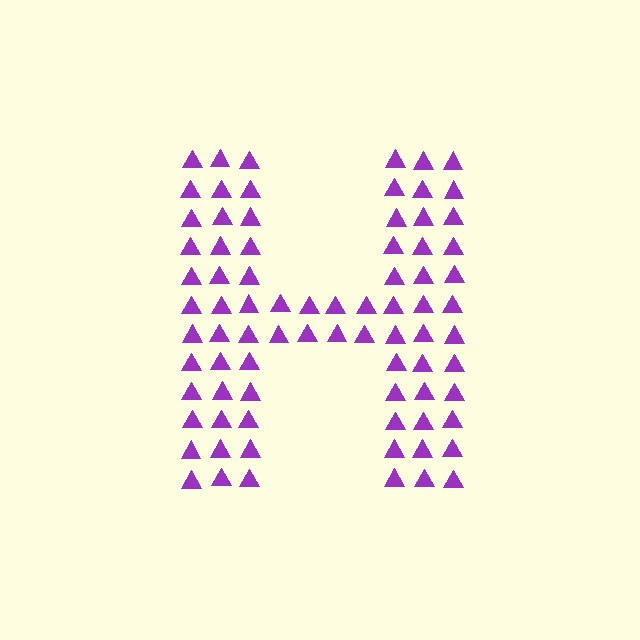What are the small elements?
The small elements are triangles.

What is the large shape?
The large shape is the letter H.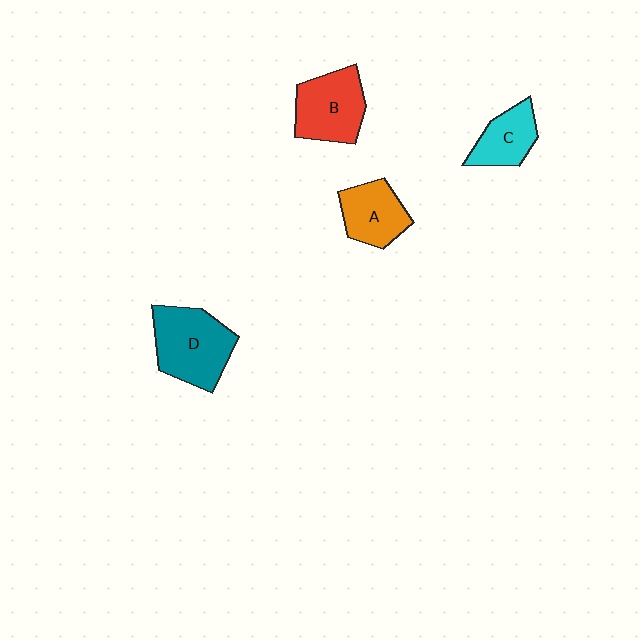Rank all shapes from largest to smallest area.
From largest to smallest: D (teal), B (red), A (orange), C (cyan).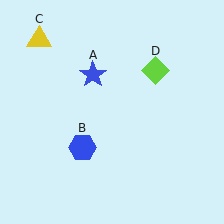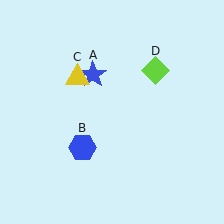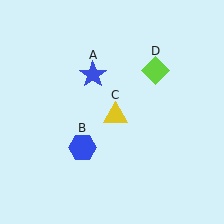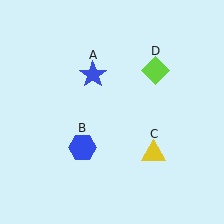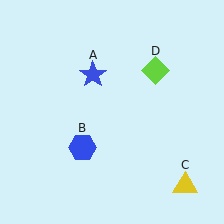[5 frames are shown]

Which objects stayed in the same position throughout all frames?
Blue star (object A) and blue hexagon (object B) and lime diamond (object D) remained stationary.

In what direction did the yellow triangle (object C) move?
The yellow triangle (object C) moved down and to the right.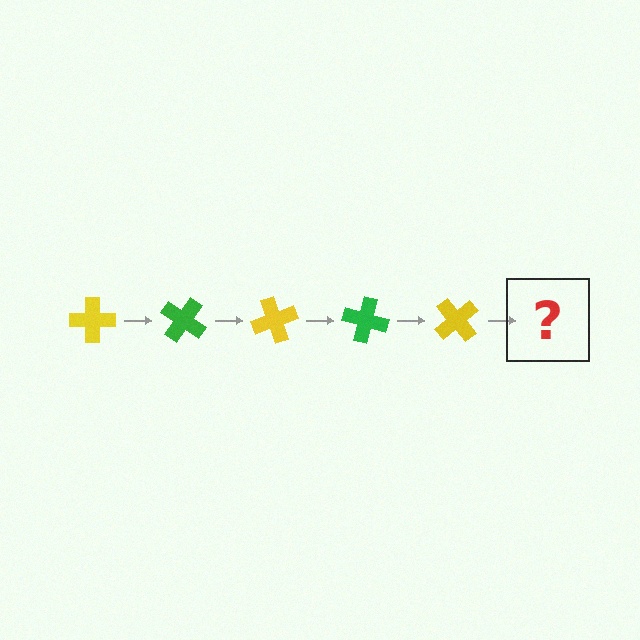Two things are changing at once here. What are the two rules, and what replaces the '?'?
The two rules are that it rotates 35 degrees each step and the color cycles through yellow and green. The '?' should be a green cross, rotated 175 degrees from the start.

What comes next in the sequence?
The next element should be a green cross, rotated 175 degrees from the start.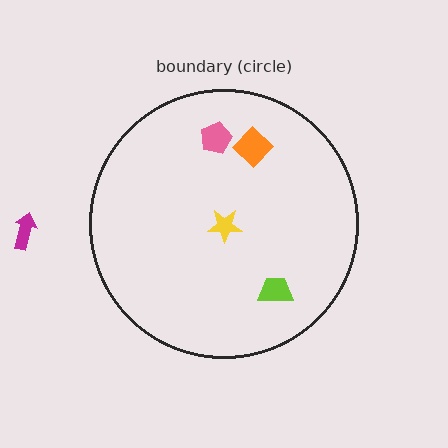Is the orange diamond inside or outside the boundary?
Inside.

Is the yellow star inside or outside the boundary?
Inside.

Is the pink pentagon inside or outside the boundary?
Inside.